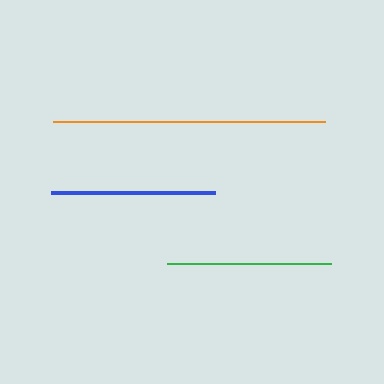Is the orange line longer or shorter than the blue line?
The orange line is longer than the blue line.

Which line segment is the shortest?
The green line is the shortest at approximately 164 pixels.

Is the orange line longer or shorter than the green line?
The orange line is longer than the green line.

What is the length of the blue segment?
The blue segment is approximately 165 pixels long.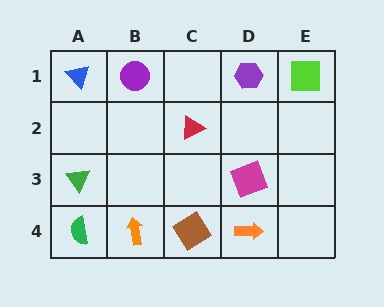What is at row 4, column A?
A green semicircle.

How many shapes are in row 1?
4 shapes.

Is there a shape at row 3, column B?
No, that cell is empty.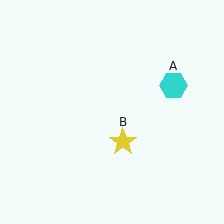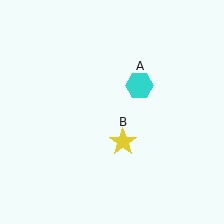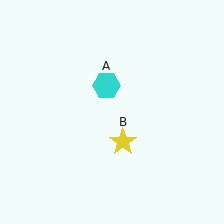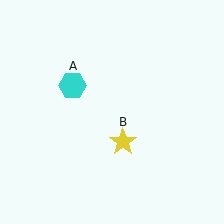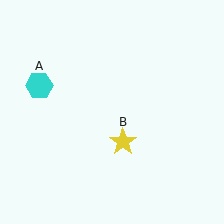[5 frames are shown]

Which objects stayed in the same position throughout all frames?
Yellow star (object B) remained stationary.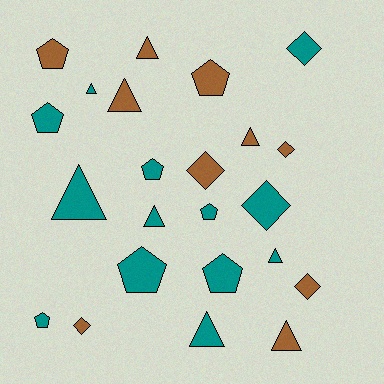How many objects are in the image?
There are 23 objects.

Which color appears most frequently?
Teal, with 13 objects.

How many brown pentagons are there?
There are 2 brown pentagons.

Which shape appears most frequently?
Triangle, with 9 objects.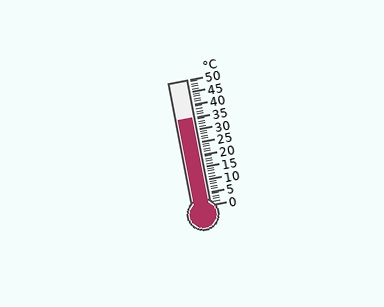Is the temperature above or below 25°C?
The temperature is above 25°C.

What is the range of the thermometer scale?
The thermometer scale ranges from 0°C to 50°C.